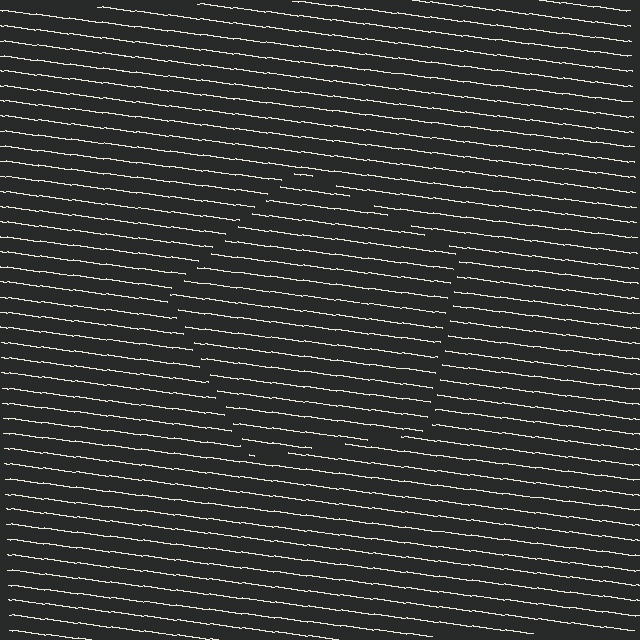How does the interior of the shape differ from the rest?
The interior of the shape contains the same grating, shifted by half a period — the contour is defined by the phase discontinuity where line-ends from the inner and outer gratings abut.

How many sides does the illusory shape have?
5 sides — the line-ends trace a pentagon.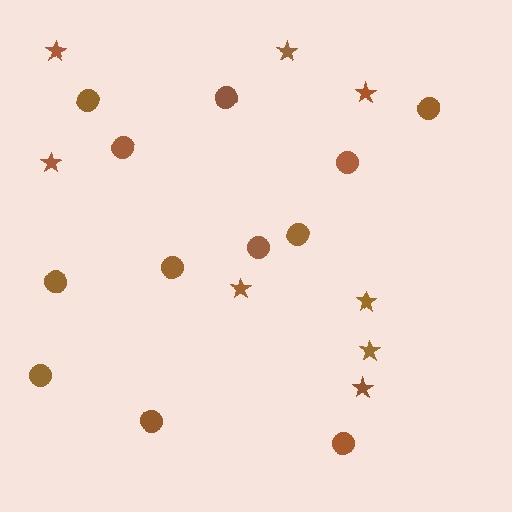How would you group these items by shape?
There are 2 groups: one group of stars (8) and one group of circles (12).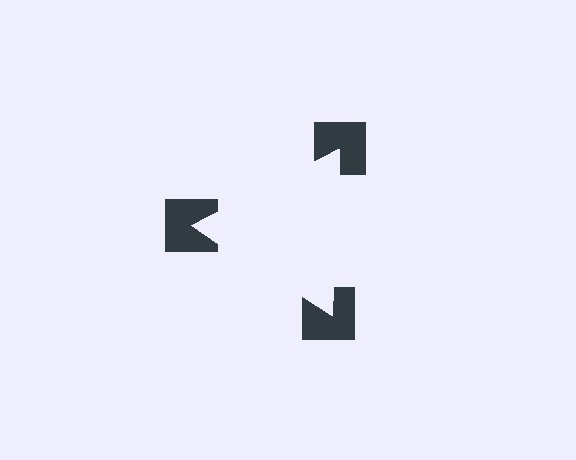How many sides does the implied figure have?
3 sides.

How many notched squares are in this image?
There are 3 — one at each vertex of the illusory triangle.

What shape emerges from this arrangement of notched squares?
An illusory triangle — its edges are inferred from the aligned wedge cuts in the notched squares, not physically drawn.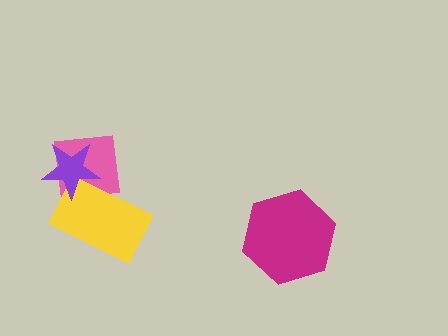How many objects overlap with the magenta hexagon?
0 objects overlap with the magenta hexagon.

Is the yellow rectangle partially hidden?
Yes, it is partially covered by another shape.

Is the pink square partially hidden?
Yes, it is partially covered by another shape.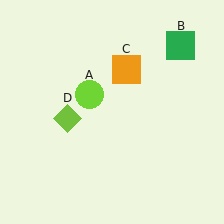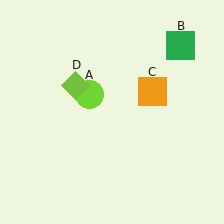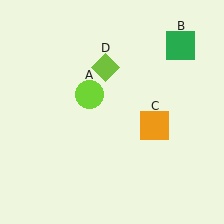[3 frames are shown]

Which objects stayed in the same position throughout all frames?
Lime circle (object A) and green square (object B) remained stationary.